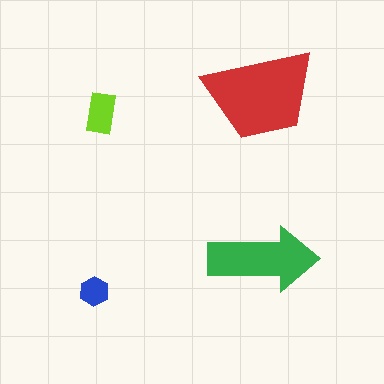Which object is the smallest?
The blue hexagon.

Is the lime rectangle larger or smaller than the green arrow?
Smaller.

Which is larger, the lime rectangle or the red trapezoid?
The red trapezoid.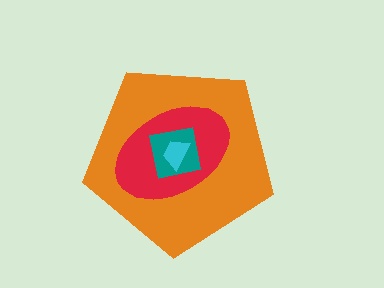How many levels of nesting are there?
4.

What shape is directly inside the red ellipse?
The teal square.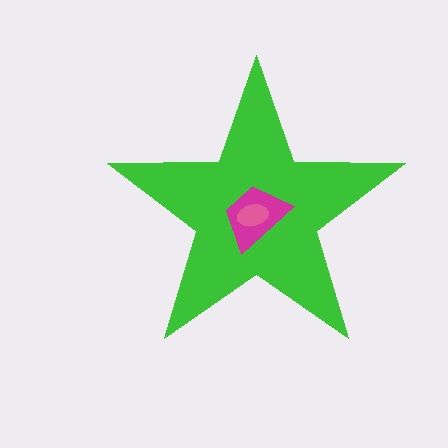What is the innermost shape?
The pink ellipse.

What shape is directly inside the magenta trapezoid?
The pink ellipse.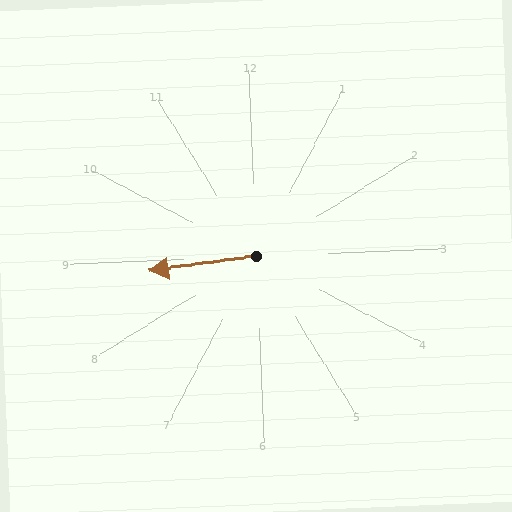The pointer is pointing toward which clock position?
Roughly 9 o'clock.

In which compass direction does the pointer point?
West.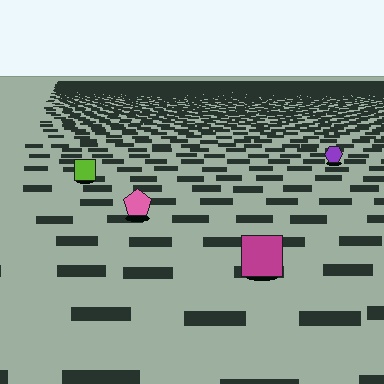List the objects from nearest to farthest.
From nearest to farthest: the magenta square, the pink pentagon, the lime square, the purple hexagon.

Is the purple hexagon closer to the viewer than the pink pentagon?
No. The pink pentagon is closer — you can tell from the texture gradient: the ground texture is coarser near it.